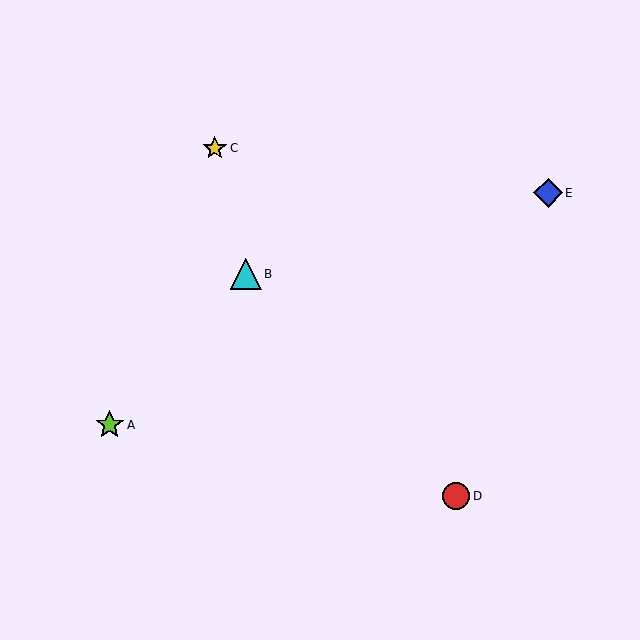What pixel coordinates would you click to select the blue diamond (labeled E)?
Click at (548, 193) to select the blue diamond E.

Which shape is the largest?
The cyan triangle (labeled B) is the largest.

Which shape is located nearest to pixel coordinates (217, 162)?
The yellow star (labeled C) at (215, 148) is nearest to that location.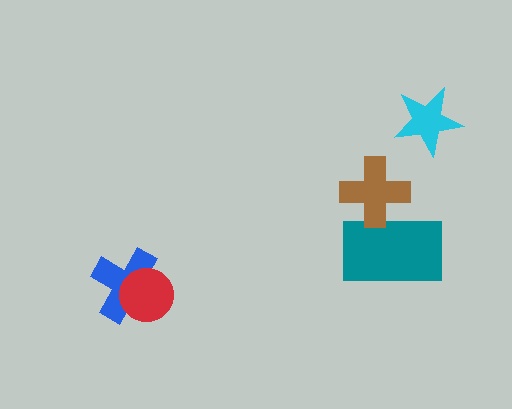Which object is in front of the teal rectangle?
The brown cross is in front of the teal rectangle.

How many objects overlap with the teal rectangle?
1 object overlaps with the teal rectangle.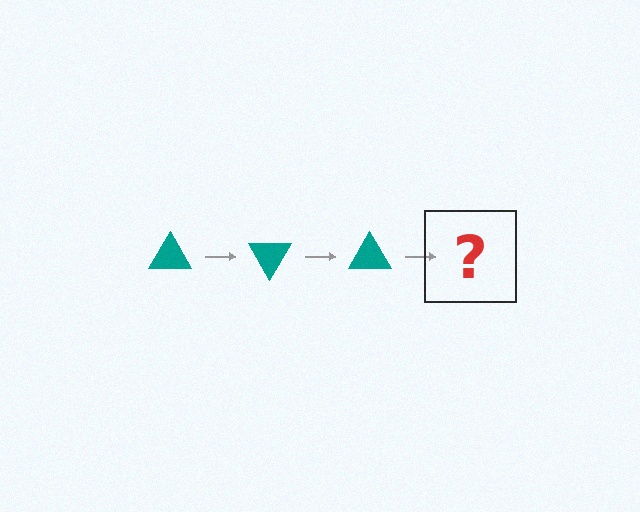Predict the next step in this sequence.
The next step is a teal triangle rotated 180 degrees.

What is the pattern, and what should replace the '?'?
The pattern is that the triangle rotates 60 degrees each step. The '?' should be a teal triangle rotated 180 degrees.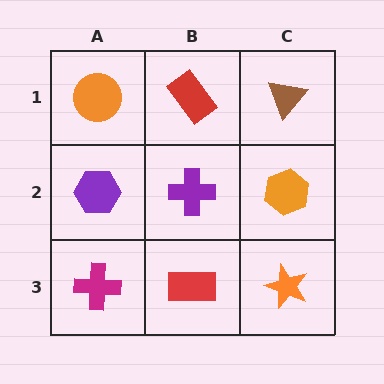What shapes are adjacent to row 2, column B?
A red rectangle (row 1, column B), a red rectangle (row 3, column B), a purple hexagon (row 2, column A), an orange hexagon (row 2, column C).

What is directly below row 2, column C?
An orange star.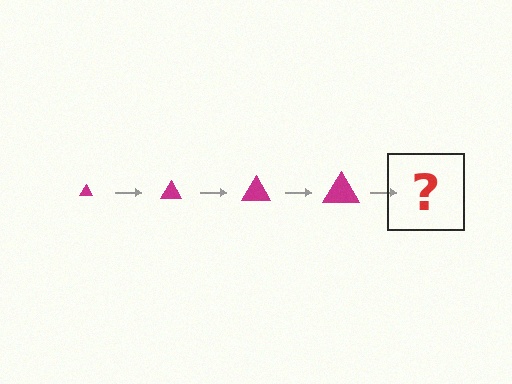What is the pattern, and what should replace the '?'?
The pattern is that the triangle gets progressively larger each step. The '?' should be a magenta triangle, larger than the previous one.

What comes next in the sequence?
The next element should be a magenta triangle, larger than the previous one.